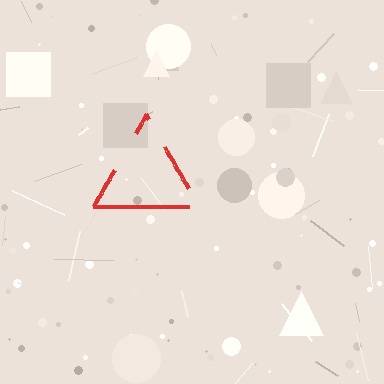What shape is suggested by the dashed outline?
The dashed outline suggests a triangle.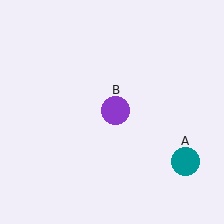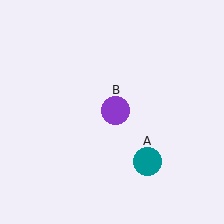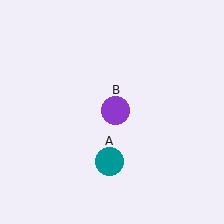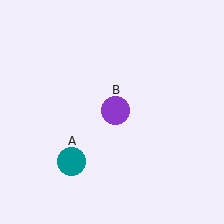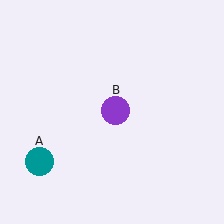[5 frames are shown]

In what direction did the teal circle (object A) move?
The teal circle (object A) moved left.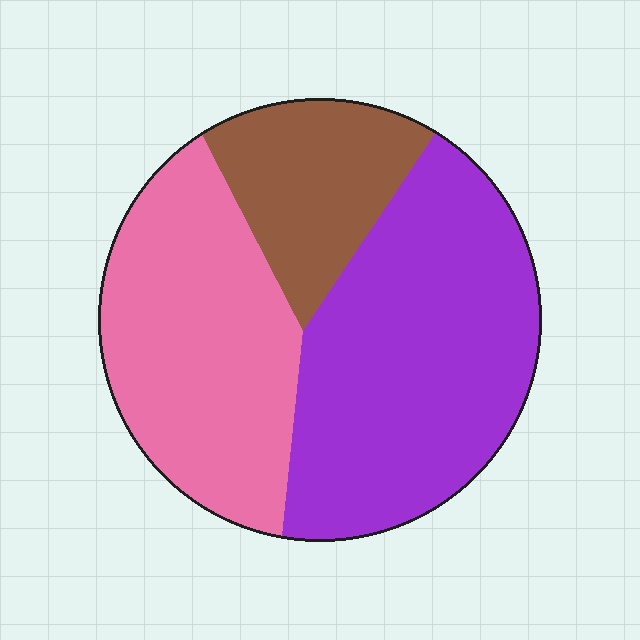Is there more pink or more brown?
Pink.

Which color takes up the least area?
Brown, at roughly 20%.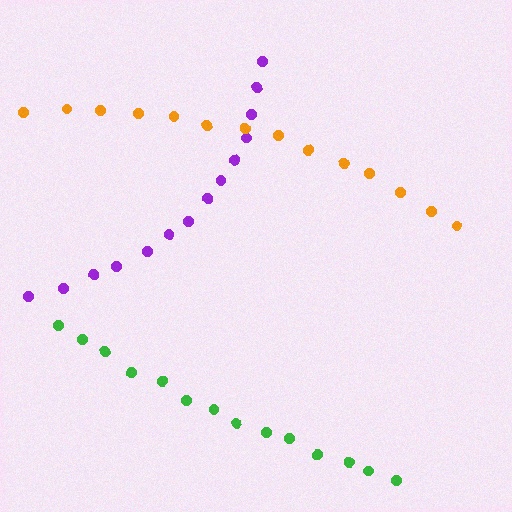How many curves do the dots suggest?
There are 3 distinct paths.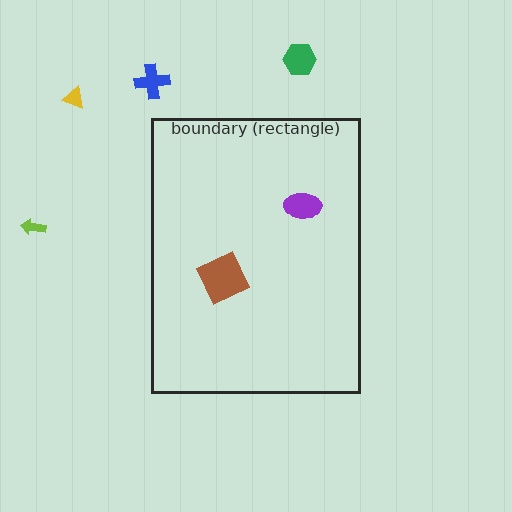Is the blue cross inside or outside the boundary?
Outside.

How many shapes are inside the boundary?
2 inside, 4 outside.